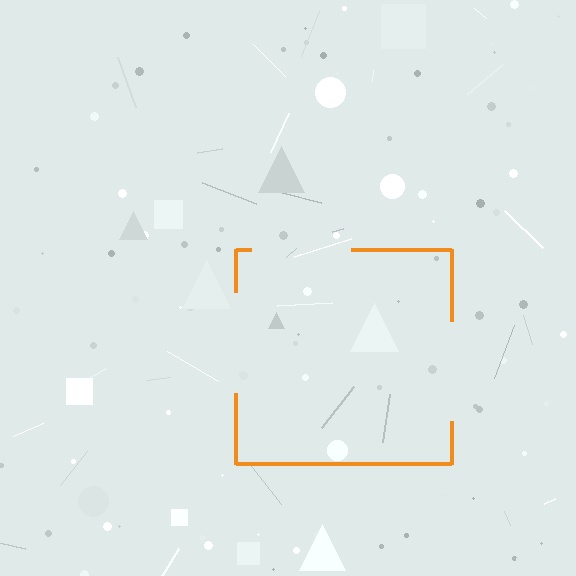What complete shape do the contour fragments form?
The contour fragments form a square.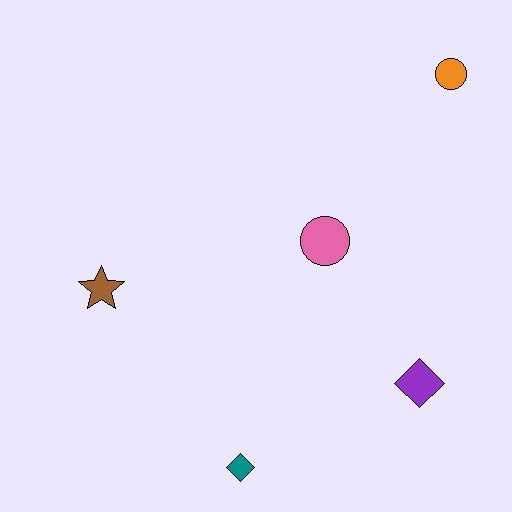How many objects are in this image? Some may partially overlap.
There are 5 objects.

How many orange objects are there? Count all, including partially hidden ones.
There is 1 orange object.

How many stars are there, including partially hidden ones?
There is 1 star.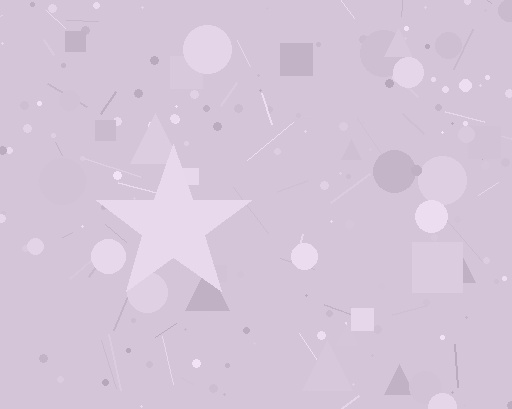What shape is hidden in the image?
A star is hidden in the image.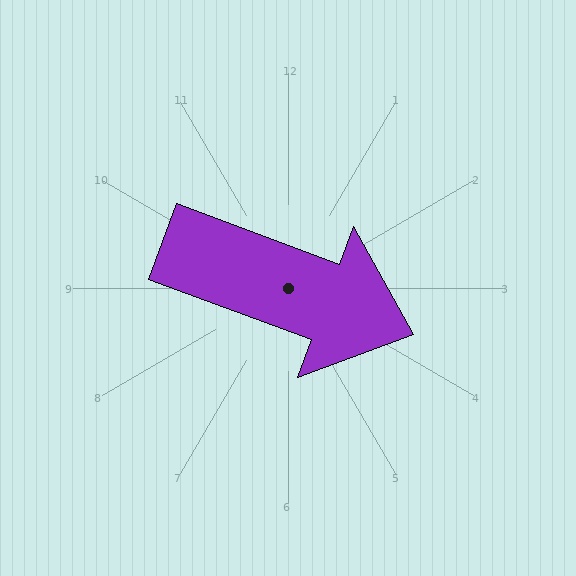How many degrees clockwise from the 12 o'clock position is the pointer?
Approximately 110 degrees.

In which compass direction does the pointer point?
East.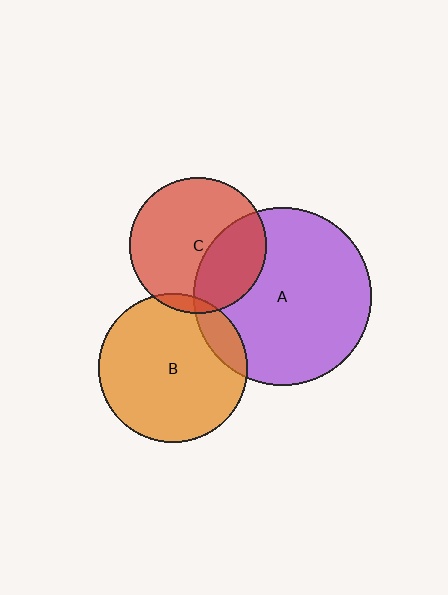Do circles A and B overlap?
Yes.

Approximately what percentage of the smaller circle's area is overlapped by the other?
Approximately 10%.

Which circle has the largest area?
Circle A (purple).